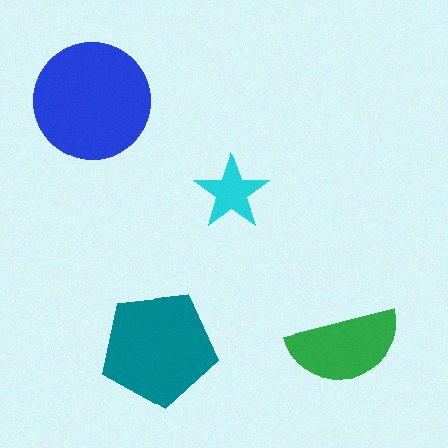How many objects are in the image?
There are 4 objects in the image.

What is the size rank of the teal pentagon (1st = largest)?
2nd.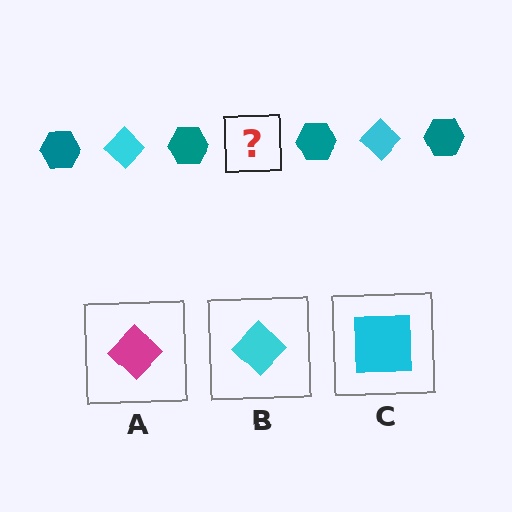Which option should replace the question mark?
Option B.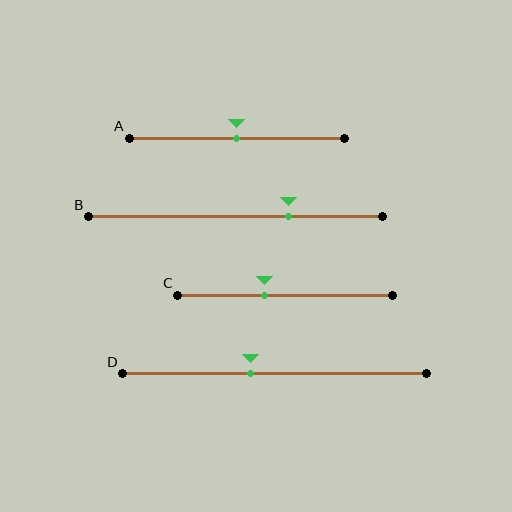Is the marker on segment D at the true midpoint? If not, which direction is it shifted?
No, the marker on segment D is shifted to the left by about 8% of the segment length.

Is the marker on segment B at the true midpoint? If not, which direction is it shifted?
No, the marker on segment B is shifted to the right by about 18% of the segment length.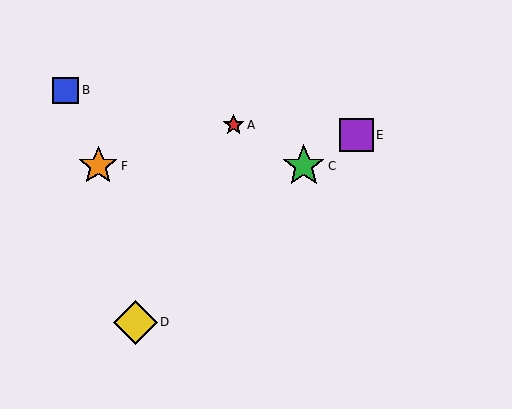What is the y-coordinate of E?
Object E is at y≈135.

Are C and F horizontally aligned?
Yes, both are at y≈166.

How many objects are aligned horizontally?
2 objects (C, F) are aligned horizontally.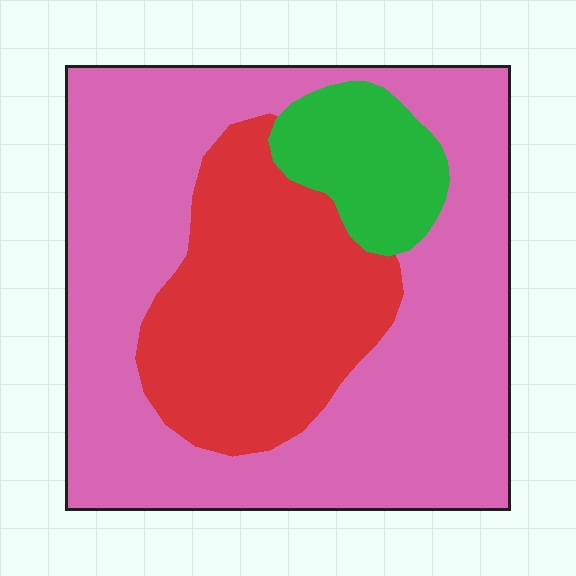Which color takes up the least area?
Green, at roughly 10%.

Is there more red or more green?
Red.